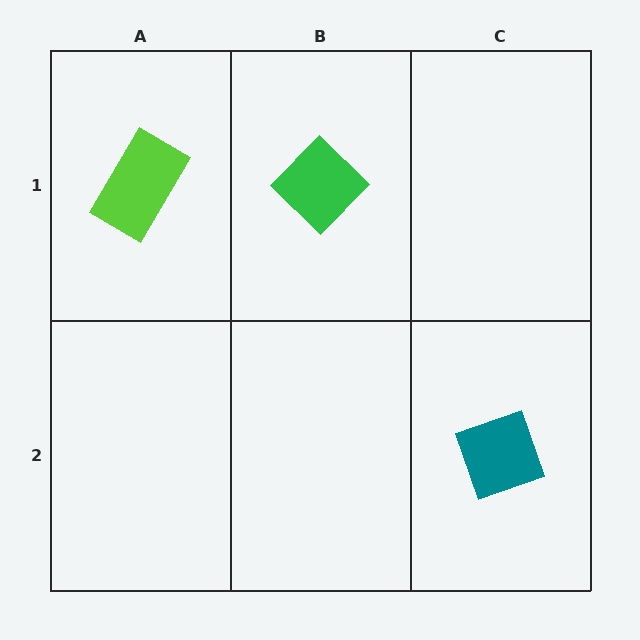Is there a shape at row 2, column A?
No, that cell is empty.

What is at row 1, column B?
A green diamond.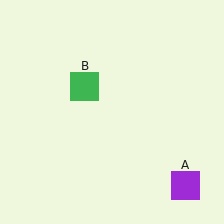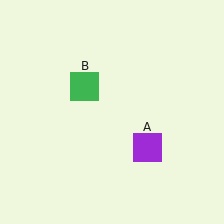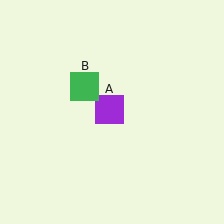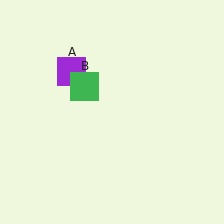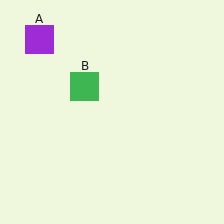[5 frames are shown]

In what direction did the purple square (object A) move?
The purple square (object A) moved up and to the left.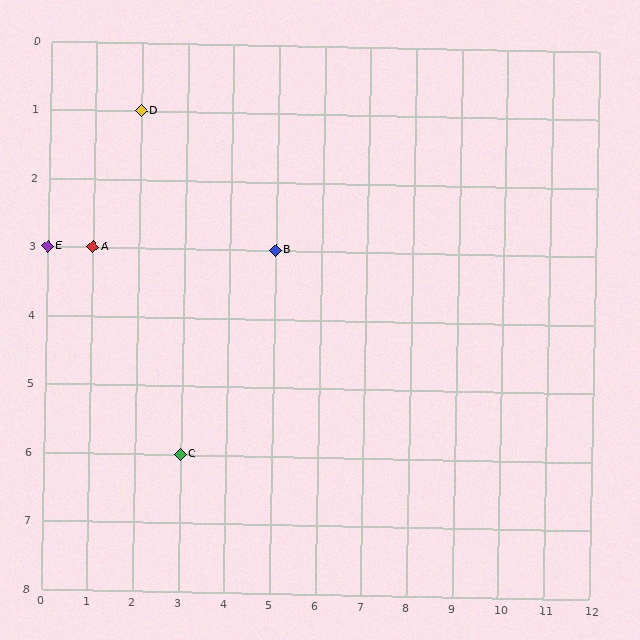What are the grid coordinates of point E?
Point E is at grid coordinates (0, 3).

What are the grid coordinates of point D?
Point D is at grid coordinates (2, 1).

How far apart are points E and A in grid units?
Points E and A are 1 column apart.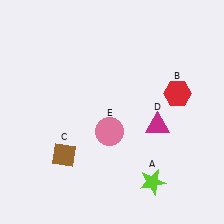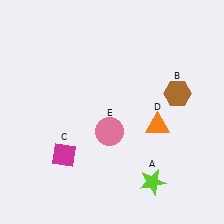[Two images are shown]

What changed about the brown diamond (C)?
In Image 1, C is brown. In Image 2, it changed to magenta.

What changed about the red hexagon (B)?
In Image 1, B is red. In Image 2, it changed to brown.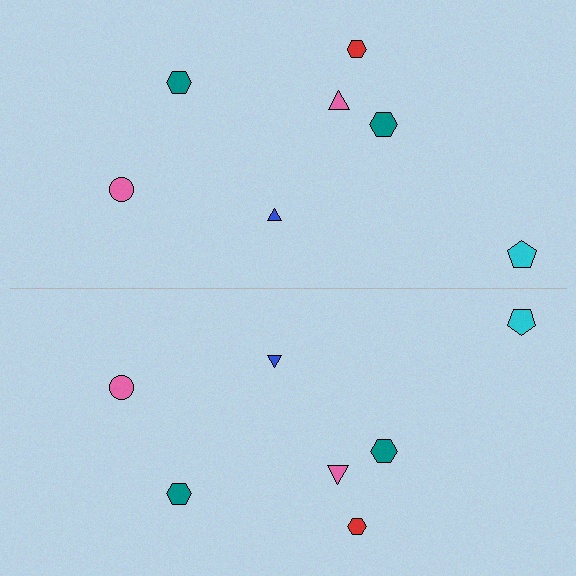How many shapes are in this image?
There are 14 shapes in this image.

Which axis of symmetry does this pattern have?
The pattern has a horizontal axis of symmetry running through the center of the image.